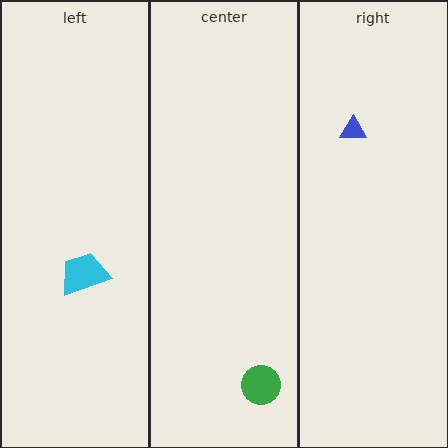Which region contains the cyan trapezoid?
The left region.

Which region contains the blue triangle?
The right region.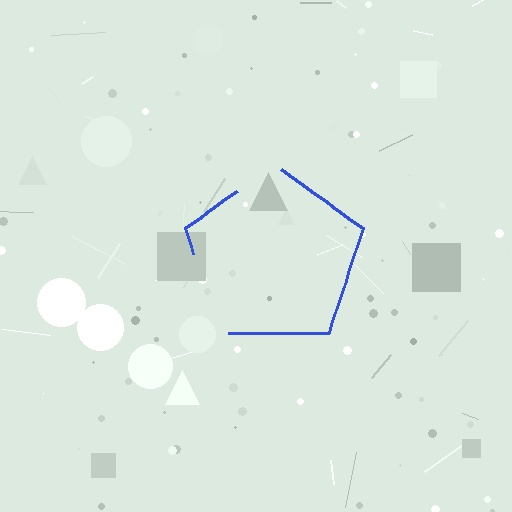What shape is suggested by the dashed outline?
The dashed outline suggests a pentagon.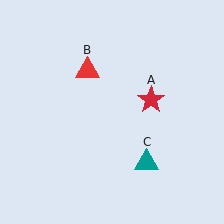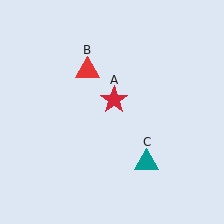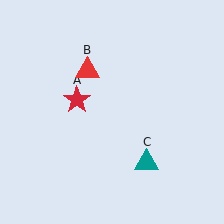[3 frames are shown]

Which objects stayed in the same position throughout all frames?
Red triangle (object B) and teal triangle (object C) remained stationary.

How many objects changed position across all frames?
1 object changed position: red star (object A).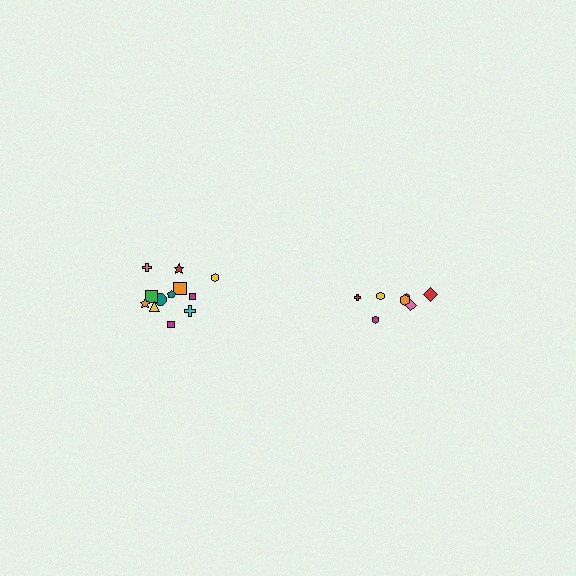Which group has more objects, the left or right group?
The left group.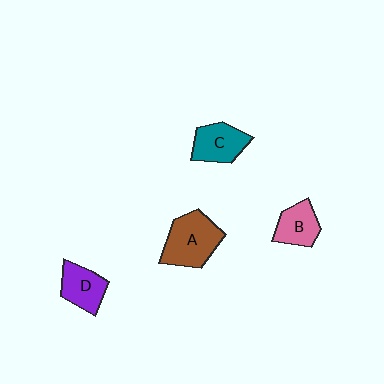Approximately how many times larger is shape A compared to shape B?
Approximately 1.6 times.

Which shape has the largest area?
Shape A (brown).